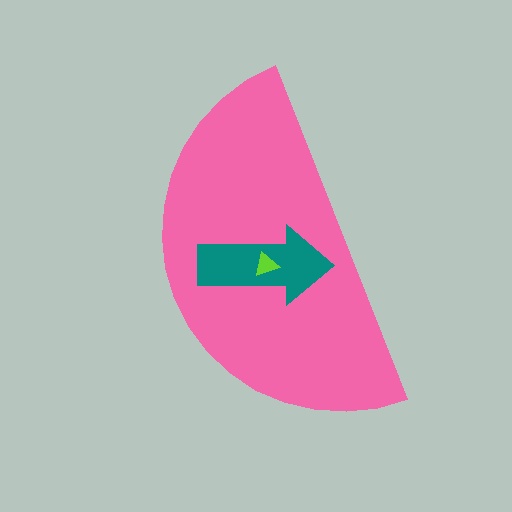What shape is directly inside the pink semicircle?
The teal arrow.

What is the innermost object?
The lime triangle.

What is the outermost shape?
The pink semicircle.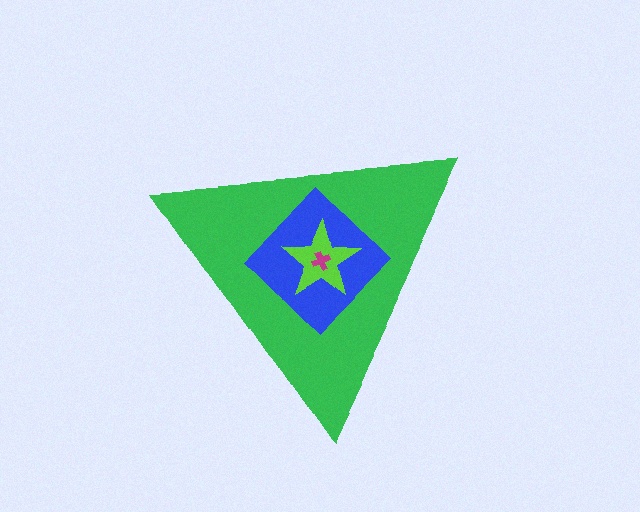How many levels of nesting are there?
4.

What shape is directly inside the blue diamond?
The lime star.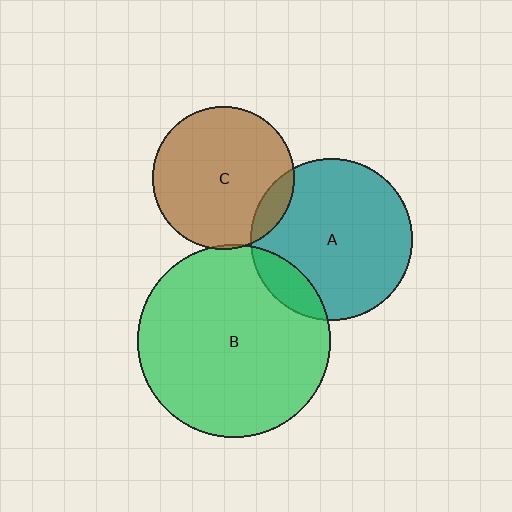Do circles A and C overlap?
Yes.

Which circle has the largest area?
Circle B (green).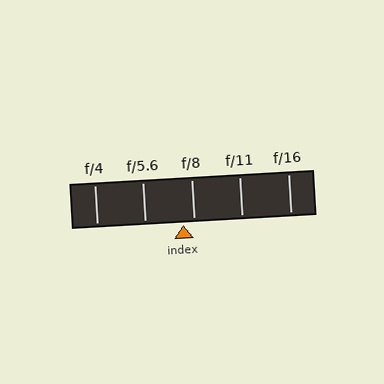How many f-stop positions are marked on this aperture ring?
There are 5 f-stop positions marked.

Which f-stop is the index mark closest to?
The index mark is closest to f/8.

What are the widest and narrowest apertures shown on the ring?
The widest aperture shown is f/4 and the narrowest is f/16.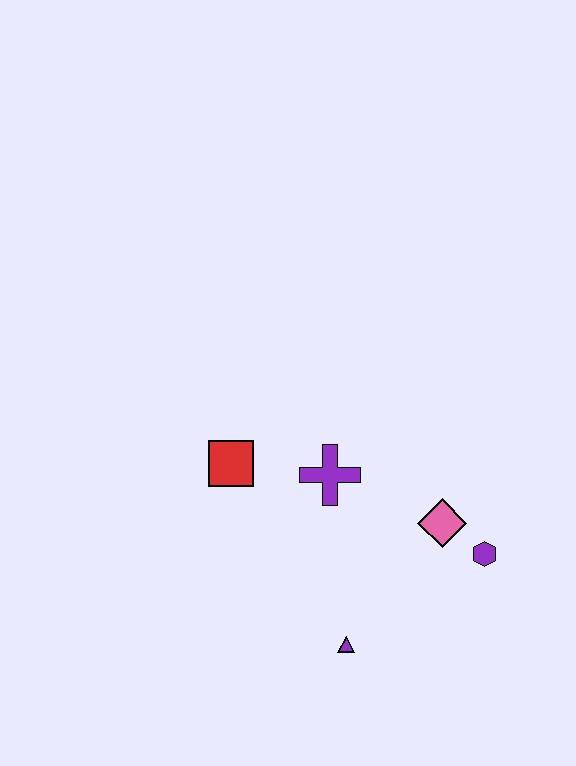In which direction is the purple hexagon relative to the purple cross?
The purple hexagon is to the right of the purple cross.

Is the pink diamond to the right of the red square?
Yes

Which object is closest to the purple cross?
The red square is closest to the purple cross.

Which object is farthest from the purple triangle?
The red square is farthest from the purple triangle.